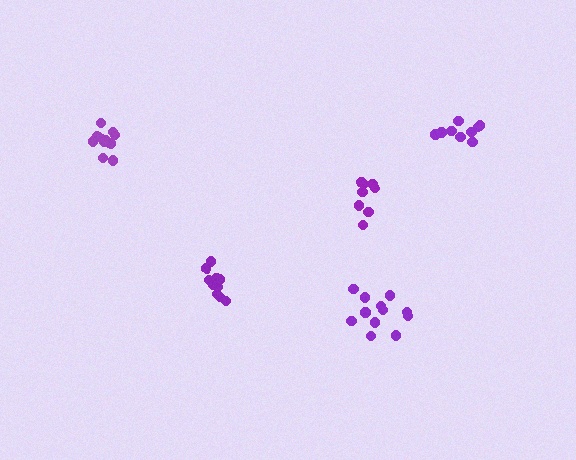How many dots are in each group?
Group 1: 10 dots, Group 2: 13 dots, Group 3: 9 dots, Group 4: 12 dots, Group 5: 8 dots (52 total).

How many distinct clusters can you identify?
There are 5 distinct clusters.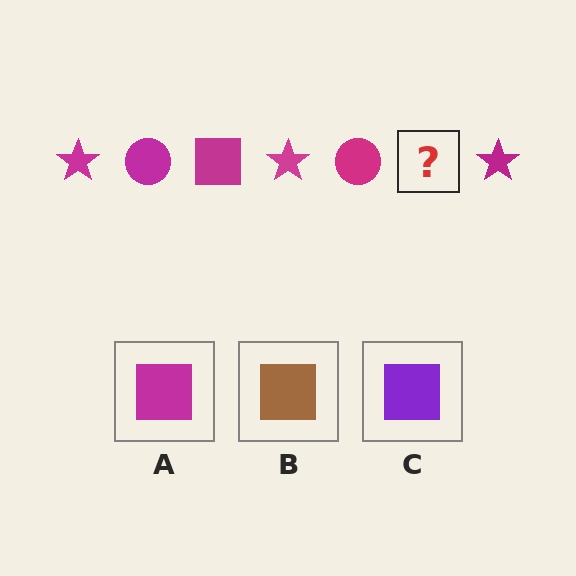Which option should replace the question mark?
Option A.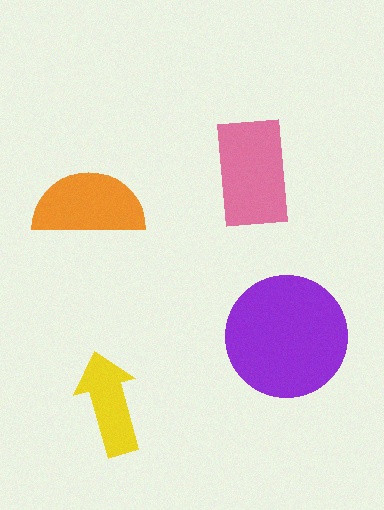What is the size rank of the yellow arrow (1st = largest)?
4th.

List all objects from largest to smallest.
The purple circle, the pink rectangle, the orange semicircle, the yellow arrow.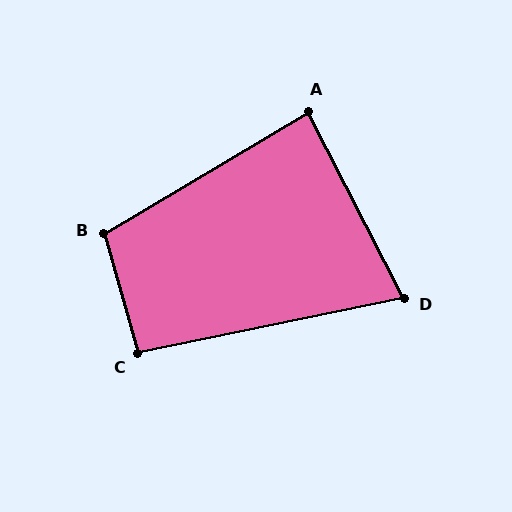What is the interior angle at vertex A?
Approximately 86 degrees (approximately right).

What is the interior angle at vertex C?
Approximately 94 degrees (approximately right).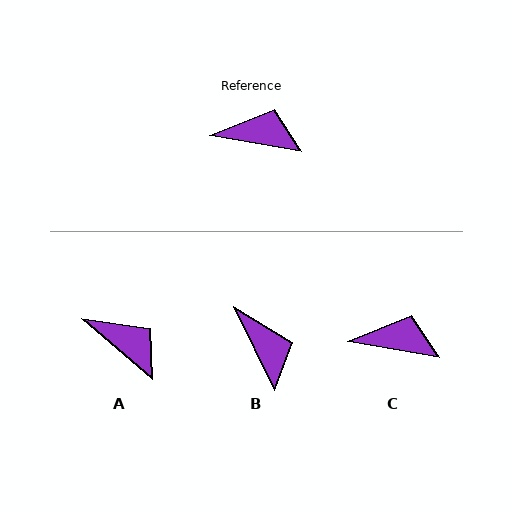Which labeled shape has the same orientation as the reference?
C.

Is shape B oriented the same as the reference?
No, it is off by about 54 degrees.